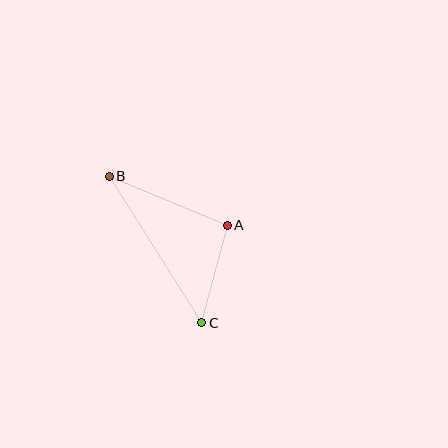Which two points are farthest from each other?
Points B and C are farthest from each other.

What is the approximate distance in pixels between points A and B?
The distance between A and B is approximately 128 pixels.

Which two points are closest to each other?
Points A and C are closest to each other.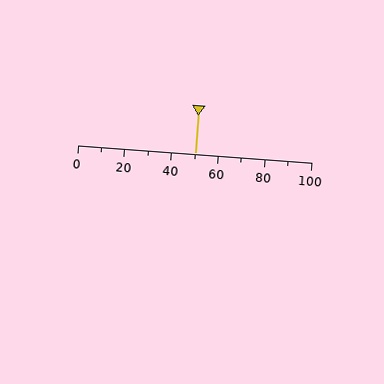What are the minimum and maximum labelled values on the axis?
The axis runs from 0 to 100.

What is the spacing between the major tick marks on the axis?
The major ticks are spaced 20 apart.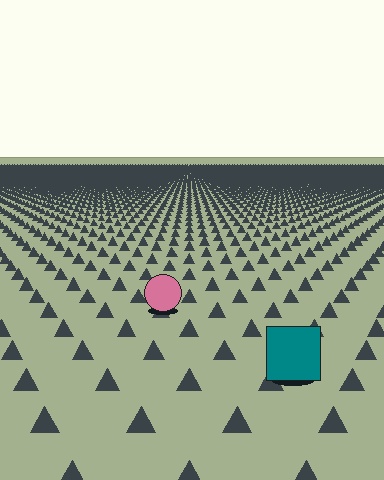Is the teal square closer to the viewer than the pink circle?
Yes. The teal square is closer — you can tell from the texture gradient: the ground texture is coarser near it.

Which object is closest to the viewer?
The teal square is closest. The texture marks near it are larger and more spread out.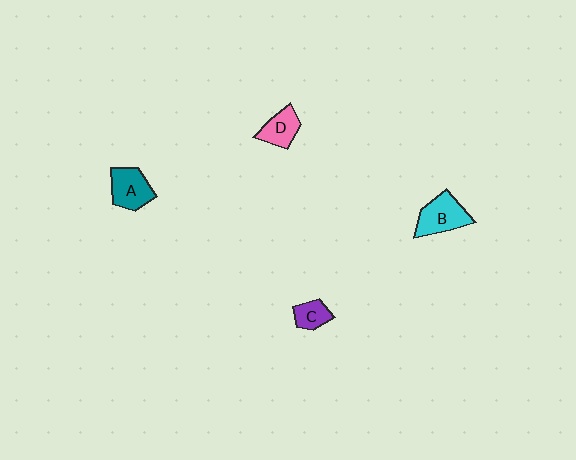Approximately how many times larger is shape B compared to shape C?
Approximately 1.8 times.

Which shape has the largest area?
Shape B (cyan).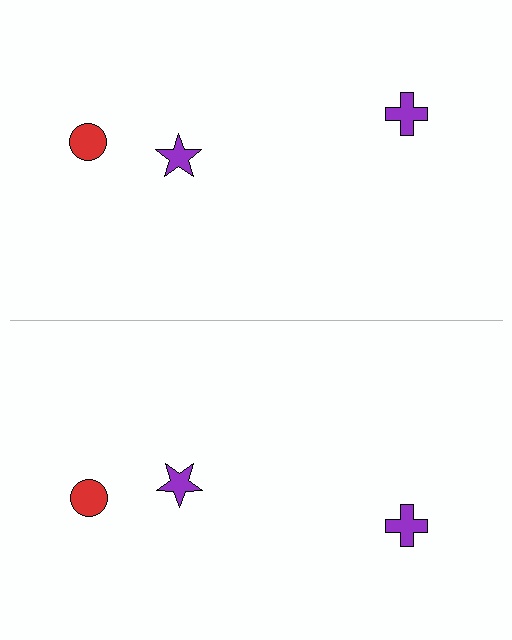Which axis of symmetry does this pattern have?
The pattern has a horizontal axis of symmetry running through the center of the image.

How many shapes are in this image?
There are 6 shapes in this image.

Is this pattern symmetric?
Yes, this pattern has bilateral (reflection) symmetry.